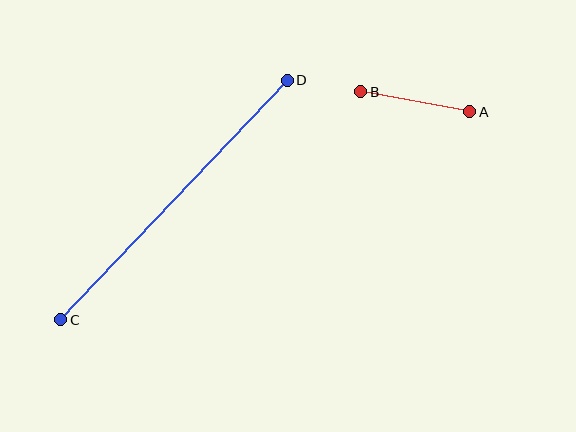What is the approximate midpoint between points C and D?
The midpoint is at approximately (174, 200) pixels.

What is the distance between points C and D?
The distance is approximately 330 pixels.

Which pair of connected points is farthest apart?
Points C and D are farthest apart.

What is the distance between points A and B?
The distance is approximately 111 pixels.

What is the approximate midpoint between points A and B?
The midpoint is at approximately (415, 102) pixels.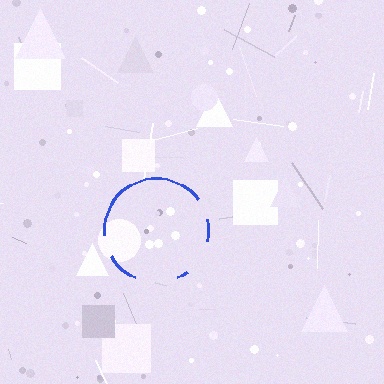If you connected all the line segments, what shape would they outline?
They would outline a circle.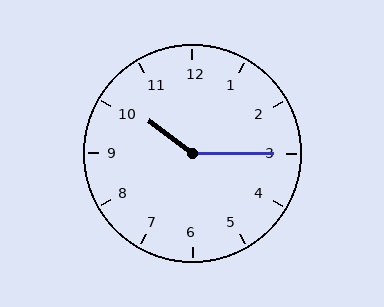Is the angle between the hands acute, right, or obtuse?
It is obtuse.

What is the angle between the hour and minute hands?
Approximately 142 degrees.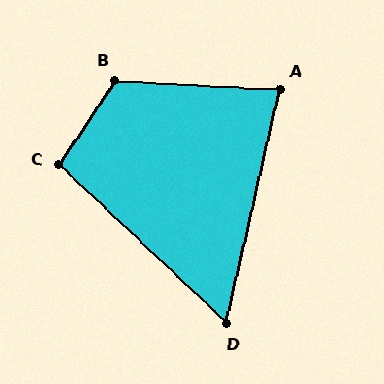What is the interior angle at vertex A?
Approximately 80 degrees (acute).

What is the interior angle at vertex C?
Approximately 100 degrees (obtuse).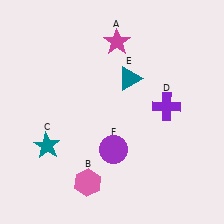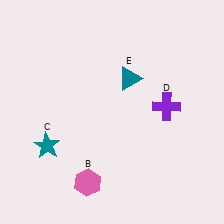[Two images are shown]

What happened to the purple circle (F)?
The purple circle (F) was removed in Image 2. It was in the bottom-right area of Image 1.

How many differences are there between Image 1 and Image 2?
There are 2 differences between the two images.